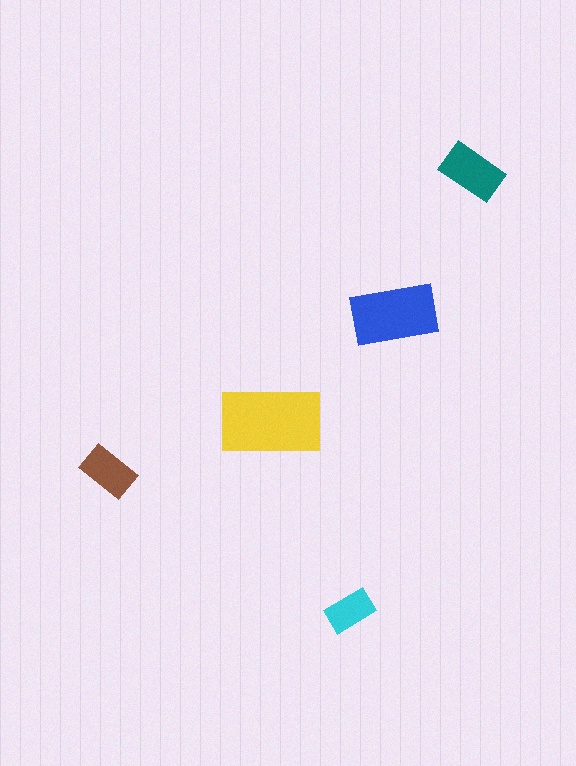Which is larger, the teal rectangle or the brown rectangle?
The teal one.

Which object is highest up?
The teal rectangle is topmost.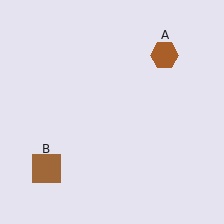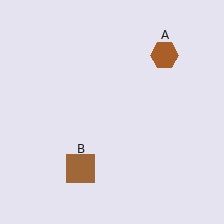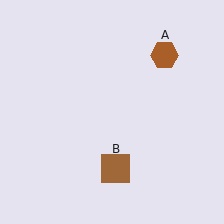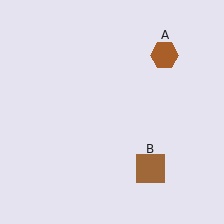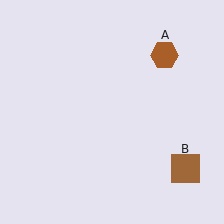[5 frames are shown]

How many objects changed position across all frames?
1 object changed position: brown square (object B).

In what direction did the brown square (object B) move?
The brown square (object B) moved right.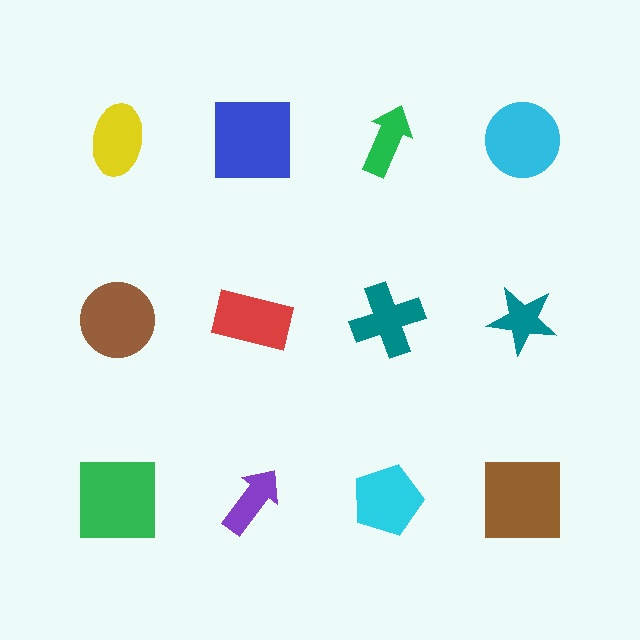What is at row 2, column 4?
A teal star.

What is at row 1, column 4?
A cyan circle.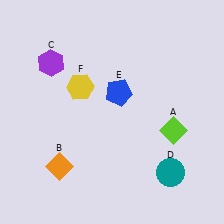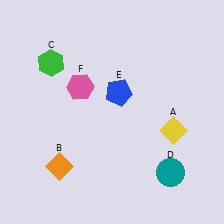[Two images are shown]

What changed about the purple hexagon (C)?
In Image 1, C is purple. In Image 2, it changed to green.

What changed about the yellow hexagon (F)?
In Image 1, F is yellow. In Image 2, it changed to pink.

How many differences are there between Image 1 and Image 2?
There are 3 differences between the two images.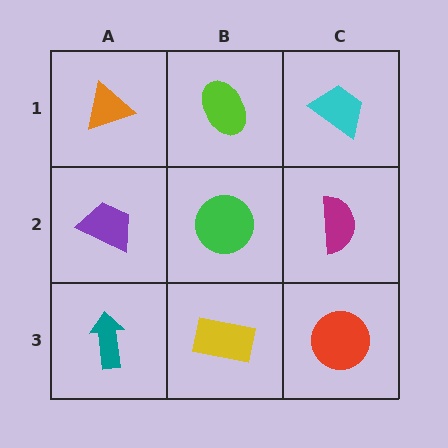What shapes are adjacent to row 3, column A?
A purple trapezoid (row 2, column A), a yellow rectangle (row 3, column B).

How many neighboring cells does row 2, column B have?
4.